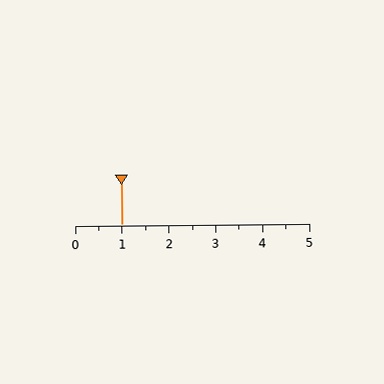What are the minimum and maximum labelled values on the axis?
The axis runs from 0 to 5.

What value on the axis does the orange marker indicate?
The marker indicates approximately 1.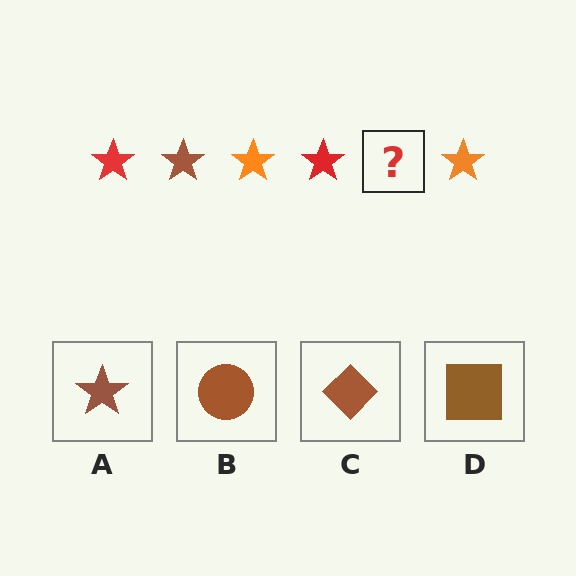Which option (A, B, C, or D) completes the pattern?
A.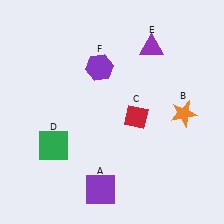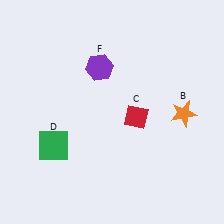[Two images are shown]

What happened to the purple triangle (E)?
The purple triangle (E) was removed in Image 2. It was in the top-right area of Image 1.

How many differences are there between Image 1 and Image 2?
There are 2 differences between the two images.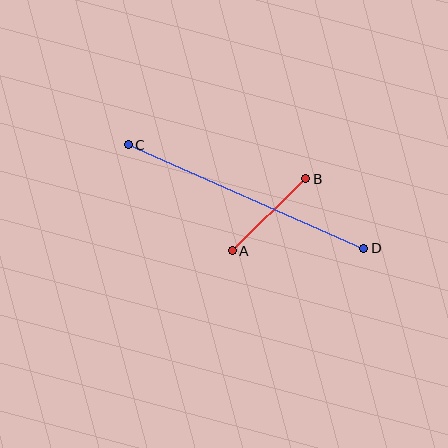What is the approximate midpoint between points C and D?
The midpoint is at approximately (246, 196) pixels.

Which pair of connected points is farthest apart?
Points C and D are farthest apart.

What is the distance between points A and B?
The distance is approximately 103 pixels.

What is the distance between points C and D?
The distance is approximately 257 pixels.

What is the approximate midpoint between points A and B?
The midpoint is at approximately (269, 215) pixels.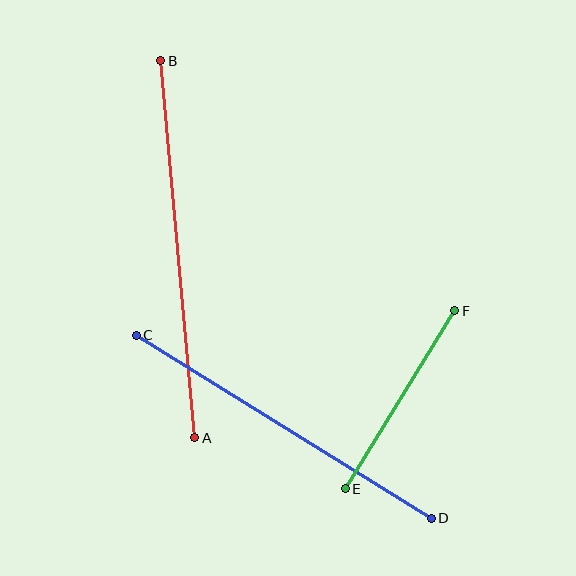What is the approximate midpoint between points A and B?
The midpoint is at approximately (178, 249) pixels.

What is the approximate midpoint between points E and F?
The midpoint is at approximately (400, 400) pixels.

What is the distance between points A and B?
The distance is approximately 379 pixels.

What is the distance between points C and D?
The distance is approximately 347 pixels.